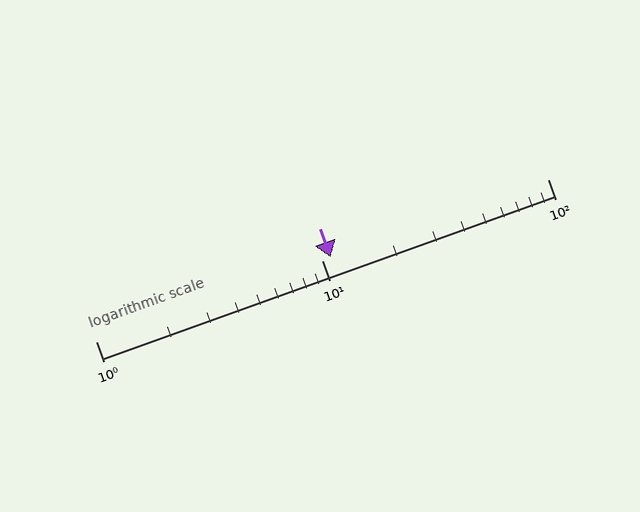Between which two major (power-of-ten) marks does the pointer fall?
The pointer is between 10 and 100.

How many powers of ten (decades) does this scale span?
The scale spans 2 decades, from 1 to 100.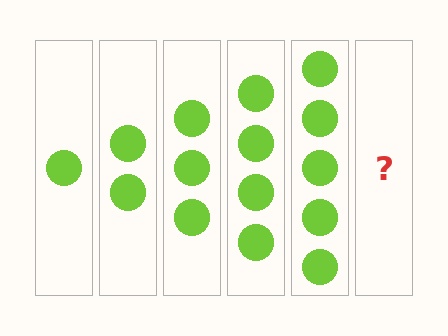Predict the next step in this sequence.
The next step is 6 circles.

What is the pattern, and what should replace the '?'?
The pattern is that each step adds one more circle. The '?' should be 6 circles.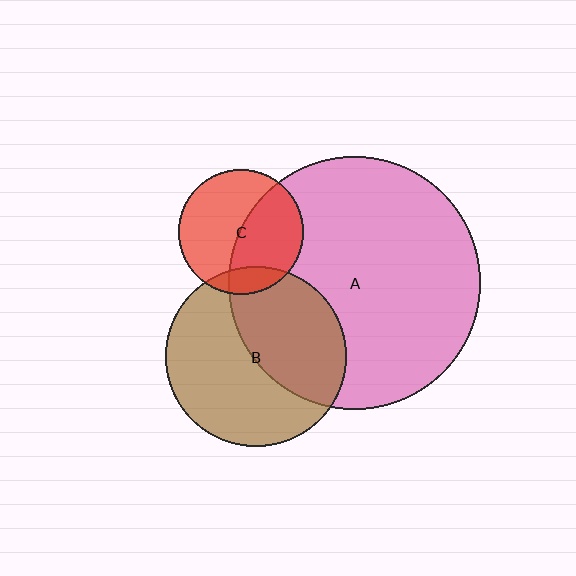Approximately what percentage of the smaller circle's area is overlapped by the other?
Approximately 15%.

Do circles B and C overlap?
Yes.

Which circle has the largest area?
Circle A (pink).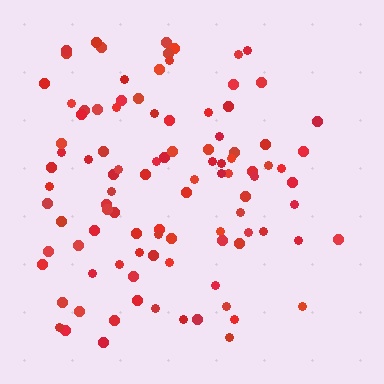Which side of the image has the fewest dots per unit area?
The right.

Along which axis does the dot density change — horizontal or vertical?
Horizontal.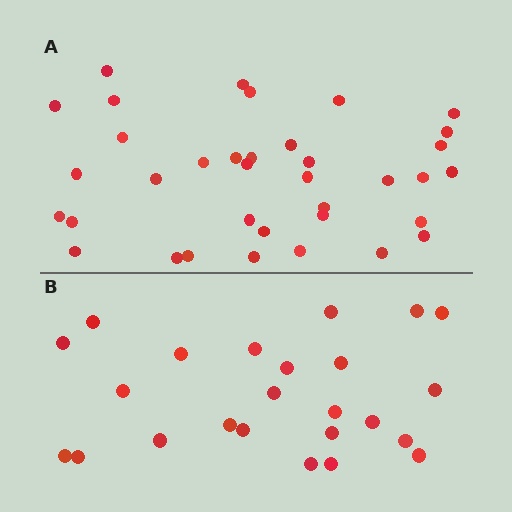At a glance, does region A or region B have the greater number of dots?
Region A (the top region) has more dots.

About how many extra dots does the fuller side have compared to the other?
Region A has roughly 12 or so more dots than region B.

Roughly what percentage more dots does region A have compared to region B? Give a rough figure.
About 50% more.